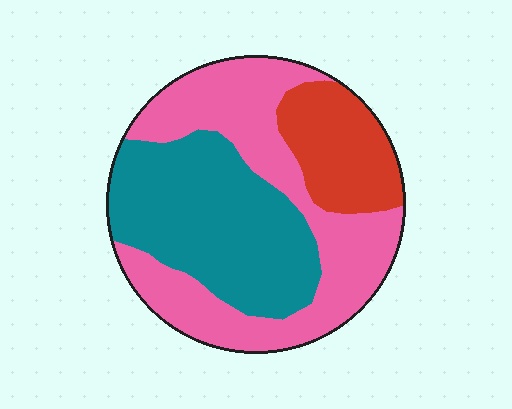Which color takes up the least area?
Red, at roughly 15%.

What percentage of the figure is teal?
Teal takes up between a quarter and a half of the figure.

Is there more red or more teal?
Teal.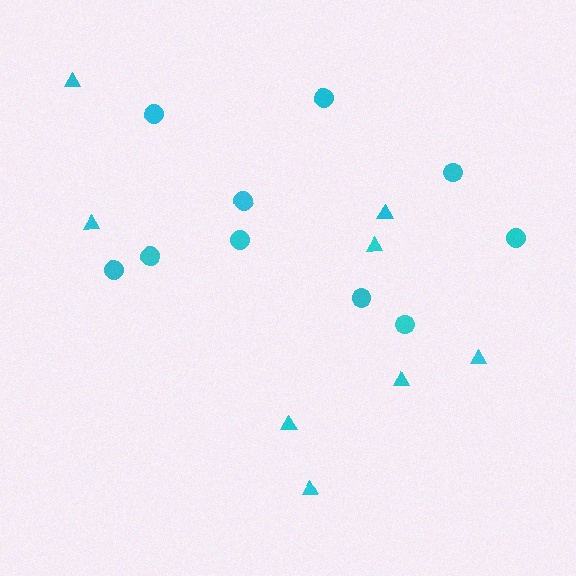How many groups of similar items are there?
There are 2 groups: one group of triangles (8) and one group of circles (10).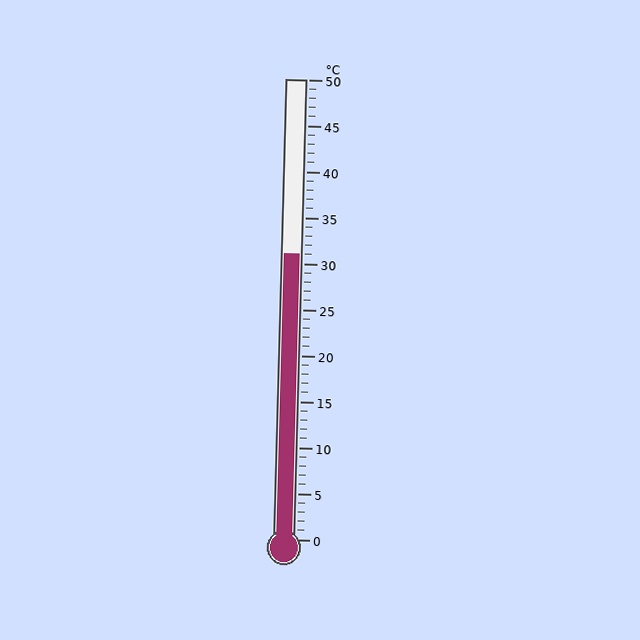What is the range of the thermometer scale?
The thermometer scale ranges from 0°C to 50°C.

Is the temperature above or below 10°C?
The temperature is above 10°C.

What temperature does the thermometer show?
The thermometer shows approximately 31°C.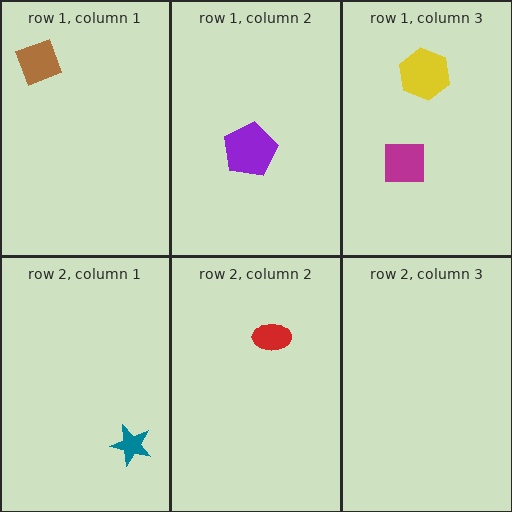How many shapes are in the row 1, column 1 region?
1.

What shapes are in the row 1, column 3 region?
The magenta square, the yellow hexagon.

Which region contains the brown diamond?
The row 1, column 1 region.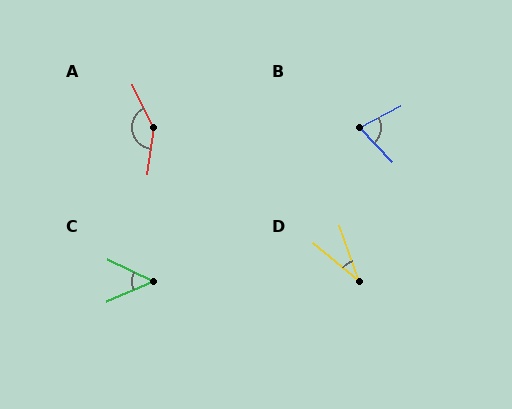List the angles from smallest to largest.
D (31°), C (49°), B (73°), A (147°).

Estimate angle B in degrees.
Approximately 73 degrees.